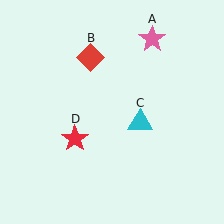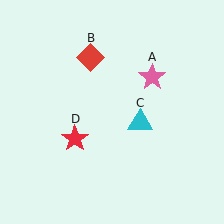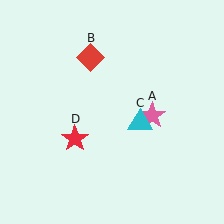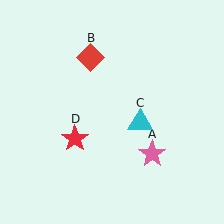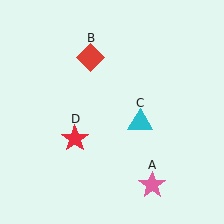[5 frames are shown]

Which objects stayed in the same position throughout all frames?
Red diamond (object B) and cyan triangle (object C) and red star (object D) remained stationary.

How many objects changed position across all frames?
1 object changed position: pink star (object A).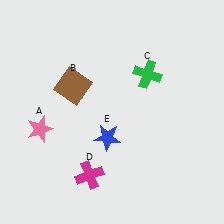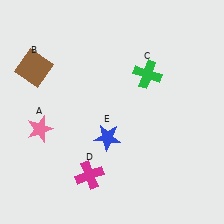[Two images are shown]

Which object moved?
The brown square (B) moved left.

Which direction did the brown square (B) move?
The brown square (B) moved left.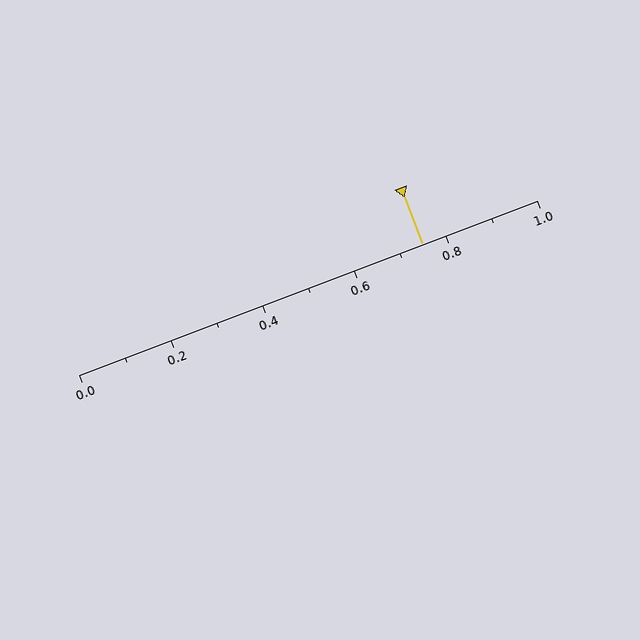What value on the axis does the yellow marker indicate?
The marker indicates approximately 0.75.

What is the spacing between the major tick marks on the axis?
The major ticks are spaced 0.2 apart.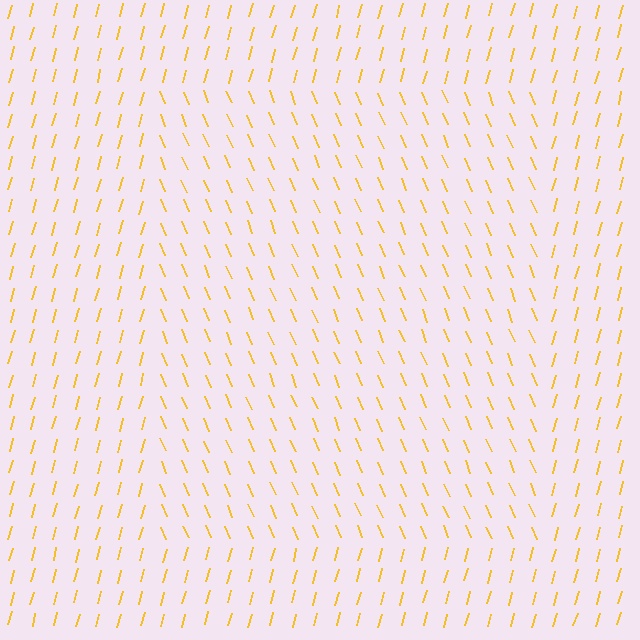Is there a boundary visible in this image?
Yes, there is a texture boundary formed by a change in line orientation.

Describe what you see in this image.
The image is filled with small yellow line segments. A rectangle region in the image has lines oriented differently from the surrounding lines, creating a visible texture boundary.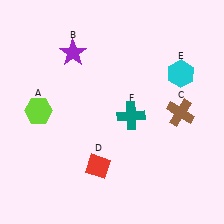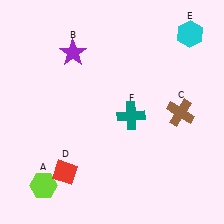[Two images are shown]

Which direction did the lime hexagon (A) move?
The lime hexagon (A) moved down.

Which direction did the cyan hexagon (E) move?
The cyan hexagon (E) moved up.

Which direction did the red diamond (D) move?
The red diamond (D) moved left.